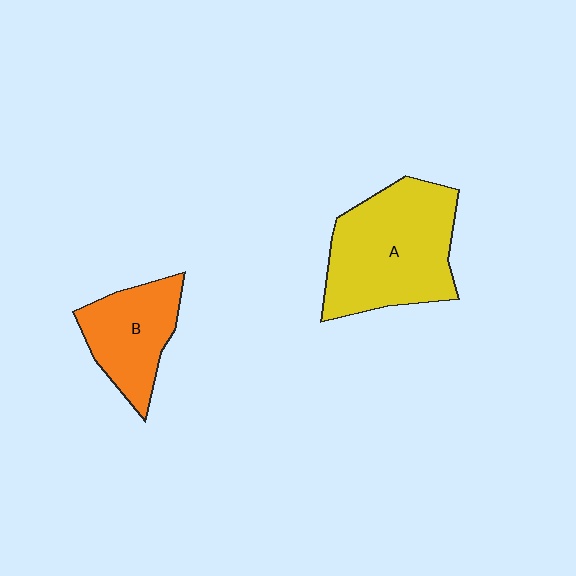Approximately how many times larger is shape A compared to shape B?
Approximately 1.7 times.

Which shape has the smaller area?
Shape B (orange).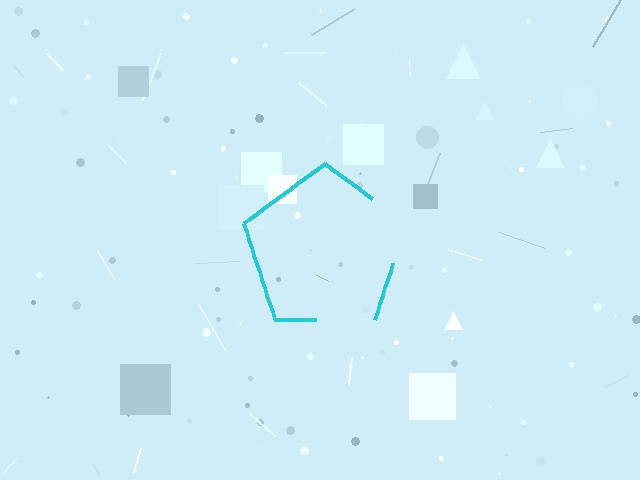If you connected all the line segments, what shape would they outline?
They would outline a pentagon.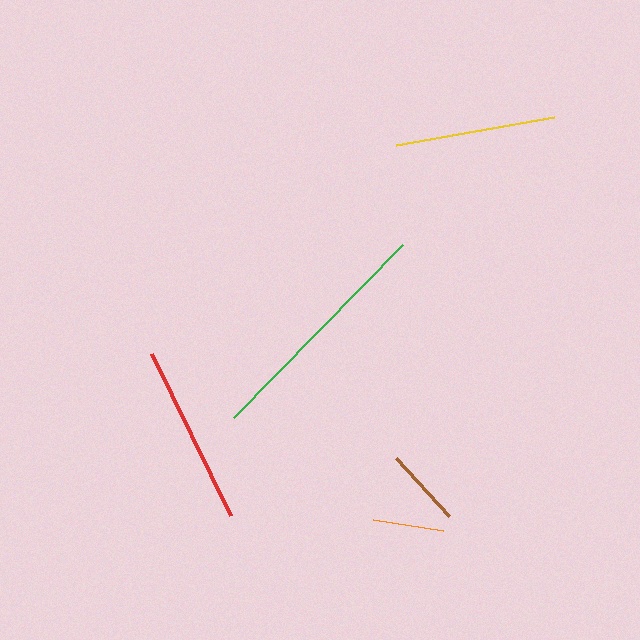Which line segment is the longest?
The green line is the longest at approximately 242 pixels.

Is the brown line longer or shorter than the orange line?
The brown line is longer than the orange line.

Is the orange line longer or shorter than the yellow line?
The yellow line is longer than the orange line.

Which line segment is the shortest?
The orange line is the shortest at approximately 71 pixels.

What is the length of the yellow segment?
The yellow segment is approximately 161 pixels long.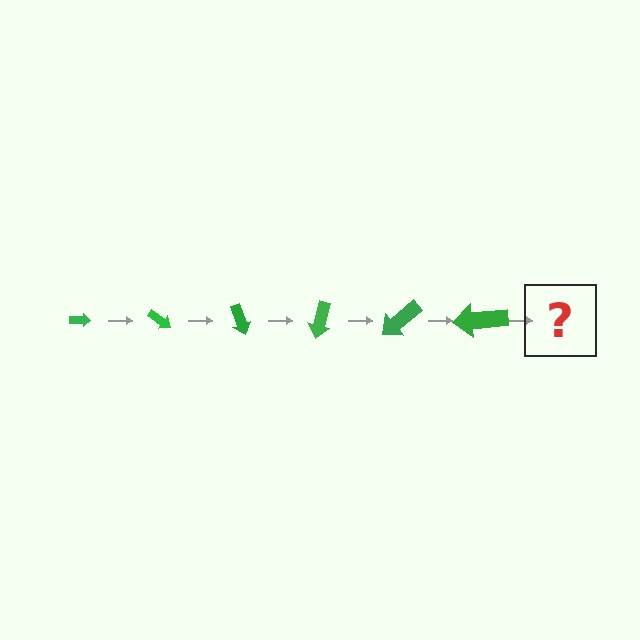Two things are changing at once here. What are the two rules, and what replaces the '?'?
The two rules are that the arrow grows larger each step and it rotates 35 degrees each step. The '?' should be an arrow, larger than the previous one and rotated 210 degrees from the start.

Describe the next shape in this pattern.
It should be an arrow, larger than the previous one and rotated 210 degrees from the start.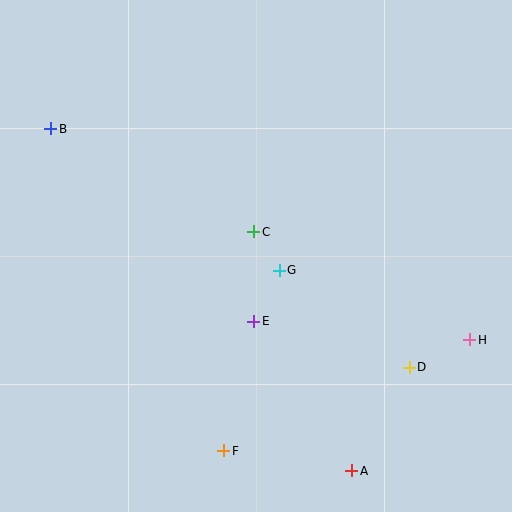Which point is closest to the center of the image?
Point C at (254, 232) is closest to the center.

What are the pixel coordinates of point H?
Point H is at (470, 340).